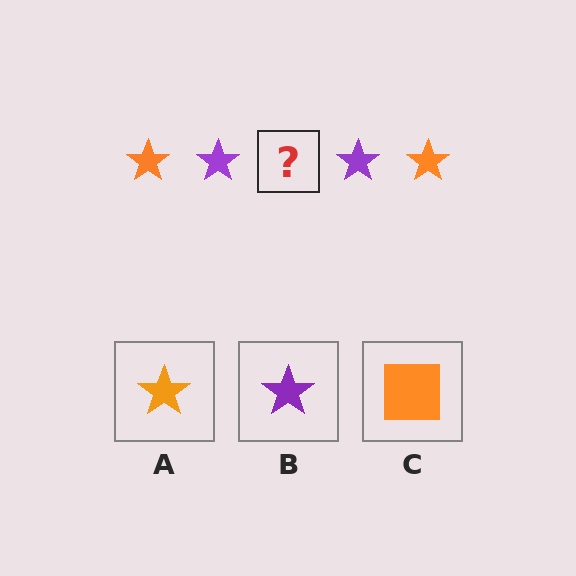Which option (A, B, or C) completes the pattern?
A.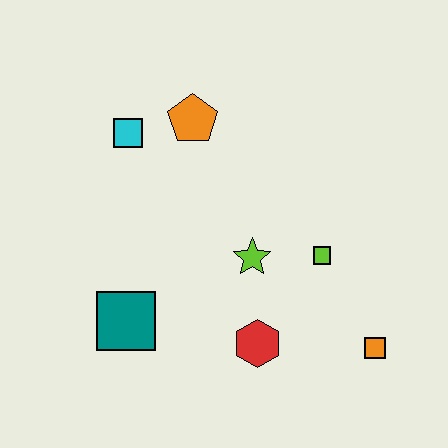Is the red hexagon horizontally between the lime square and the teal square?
Yes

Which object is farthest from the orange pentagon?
The orange square is farthest from the orange pentagon.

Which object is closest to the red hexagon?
The lime star is closest to the red hexagon.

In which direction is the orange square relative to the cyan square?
The orange square is to the right of the cyan square.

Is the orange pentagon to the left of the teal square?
No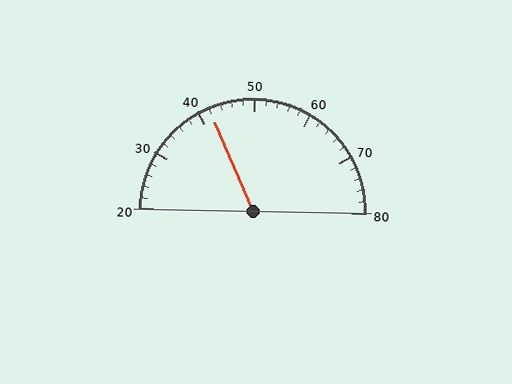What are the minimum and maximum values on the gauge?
The gauge ranges from 20 to 80.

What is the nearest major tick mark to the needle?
The nearest major tick mark is 40.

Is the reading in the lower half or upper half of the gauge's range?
The reading is in the lower half of the range (20 to 80).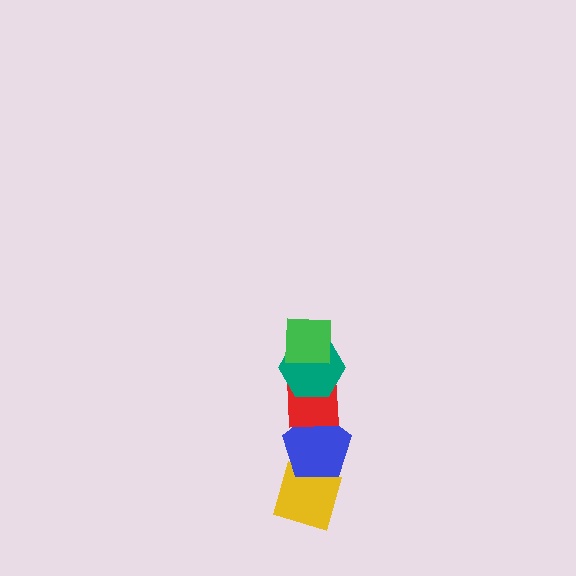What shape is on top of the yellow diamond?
The blue pentagon is on top of the yellow diamond.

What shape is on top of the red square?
The teal hexagon is on top of the red square.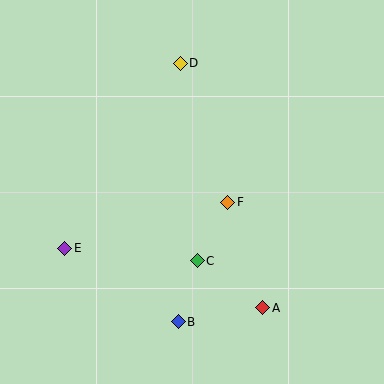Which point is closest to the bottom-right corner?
Point A is closest to the bottom-right corner.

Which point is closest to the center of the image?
Point F at (228, 202) is closest to the center.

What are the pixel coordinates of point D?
Point D is at (180, 63).